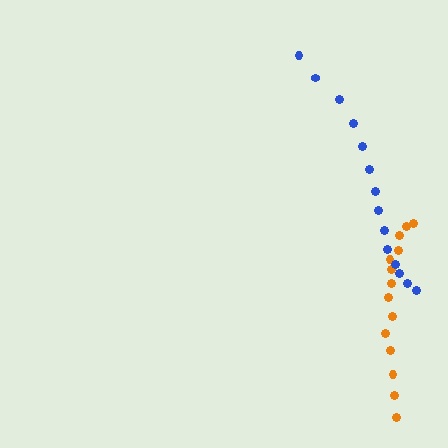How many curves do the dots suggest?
There are 2 distinct paths.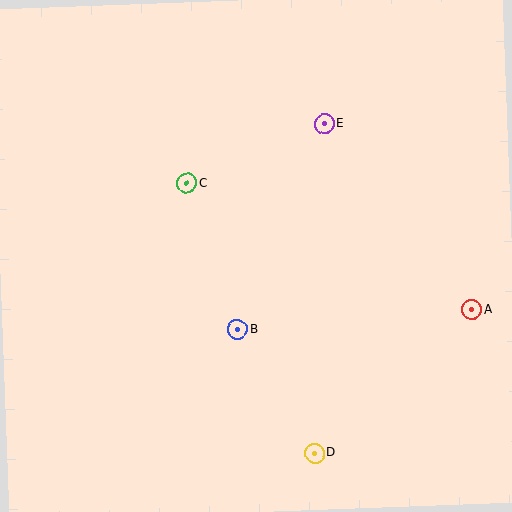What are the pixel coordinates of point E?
Point E is at (325, 124).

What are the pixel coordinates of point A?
Point A is at (472, 310).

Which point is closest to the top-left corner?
Point C is closest to the top-left corner.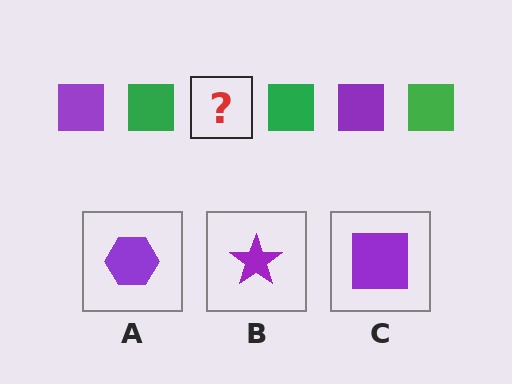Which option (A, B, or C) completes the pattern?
C.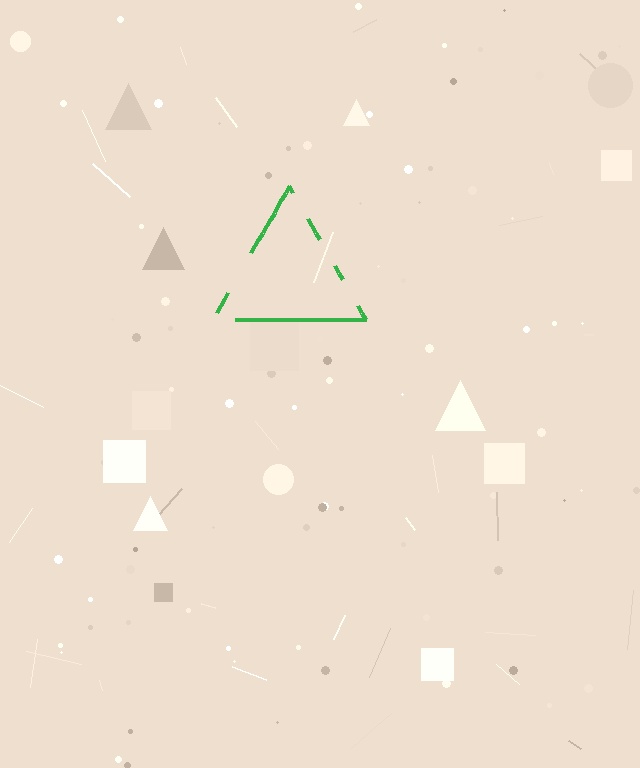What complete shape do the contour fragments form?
The contour fragments form a triangle.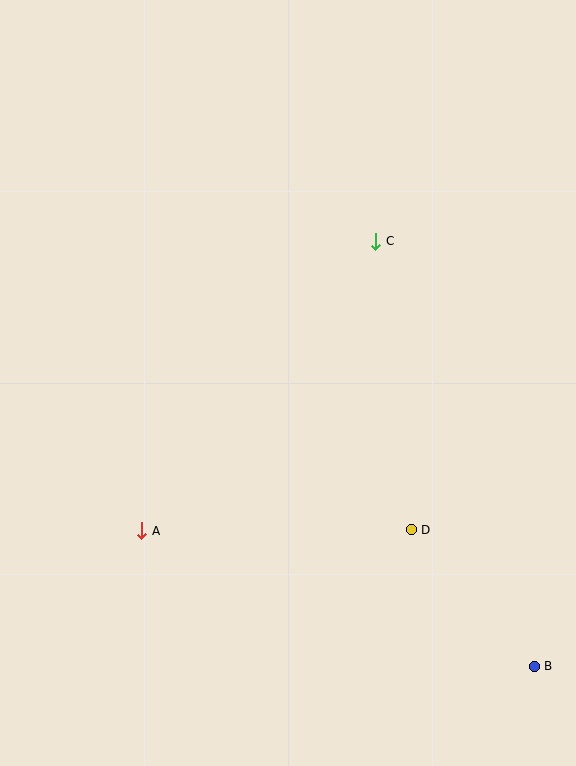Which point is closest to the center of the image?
Point C at (376, 241) is closest to the center.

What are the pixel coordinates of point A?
Point A is at (142, 531).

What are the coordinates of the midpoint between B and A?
The midpoint between B and A is at (338, 598).